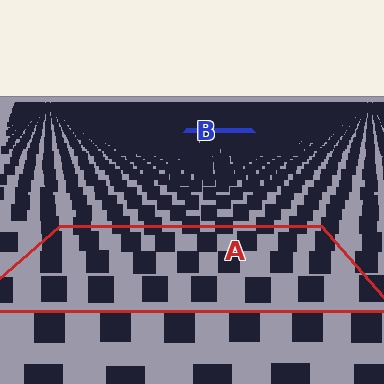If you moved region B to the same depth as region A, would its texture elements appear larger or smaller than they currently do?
They would appear larger. At a closer depth, the same texture elements are projected at a bigger on-screen size.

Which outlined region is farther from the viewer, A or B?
Region B is farther from the viewer — the texture elements inside it appear smaller and more densely packed.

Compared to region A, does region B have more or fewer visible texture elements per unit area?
Region B has more texture elements per unit area — they are packed more densely because it is farther away.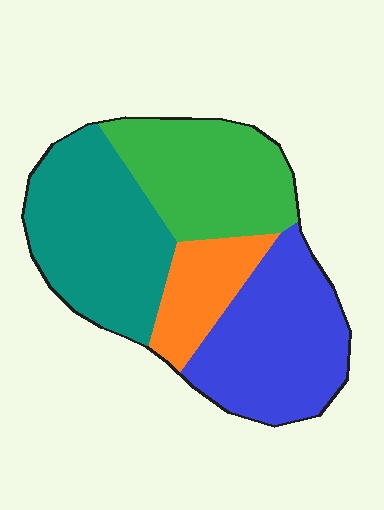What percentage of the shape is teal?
Teal covers 32% of the shape.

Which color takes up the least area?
Orange, at roughly 15%.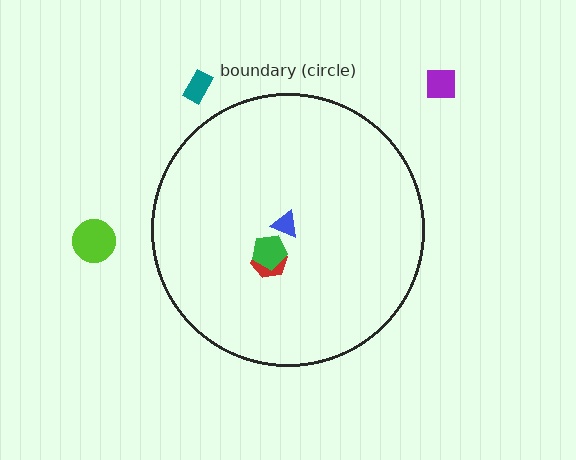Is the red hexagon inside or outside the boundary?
Inside.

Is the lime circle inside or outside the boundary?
Outside.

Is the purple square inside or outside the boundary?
Outside.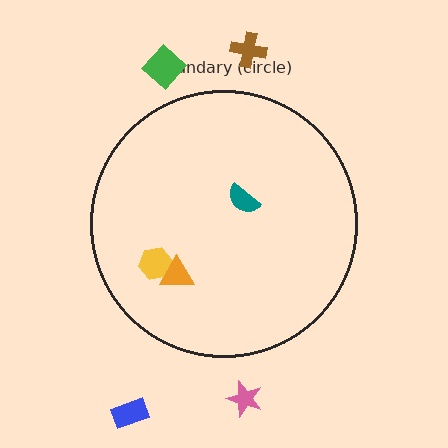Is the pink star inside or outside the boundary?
Outside.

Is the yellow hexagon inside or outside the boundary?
Inside.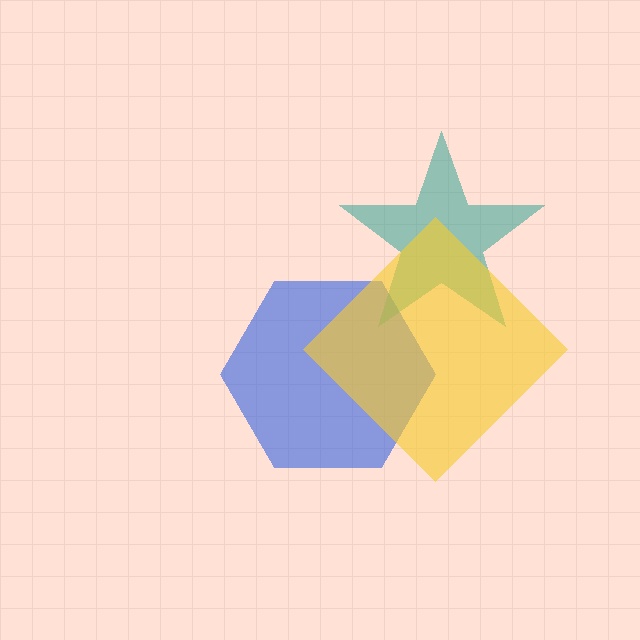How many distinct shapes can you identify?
There are 3 distinct shapes: a blue hexagon, a teal star, a yellow diamond.